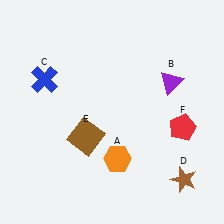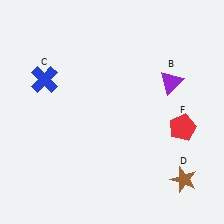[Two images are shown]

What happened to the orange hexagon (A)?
The orange hexagon (A) was removed in Image 2. It was in the bottom-right area of Image 1.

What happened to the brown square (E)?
The brown square (E) was removed in Image 2. It was in the bottom-left area of Image 1.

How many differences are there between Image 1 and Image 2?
There are 2 differences between the two images.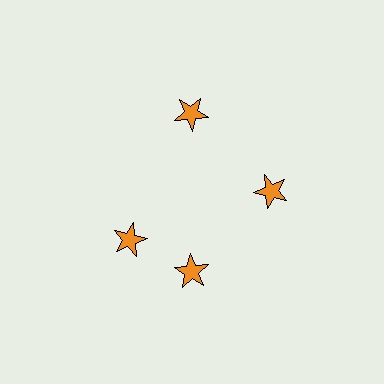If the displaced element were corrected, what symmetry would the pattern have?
It would have 4-fold rotational symmetry — the pattern would map onto itself every 90 degrees.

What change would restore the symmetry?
The symmetry would be restored by rotating it back into even spacing with its neighbors so that all 4 stars sit at equal angles and equal distance from the center.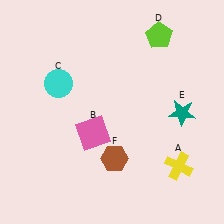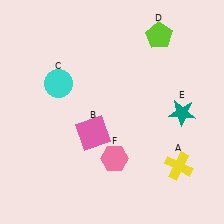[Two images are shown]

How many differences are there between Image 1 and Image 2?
There is 1 difference between the two images.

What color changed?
The hexagon (F) changed from brown in Image 1 to pink in Image 2.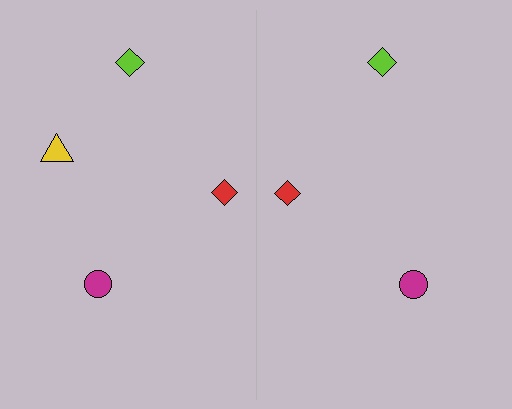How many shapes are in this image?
There are 7 shapes in this image.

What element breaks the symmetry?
A yellow triangle is missing from the right side.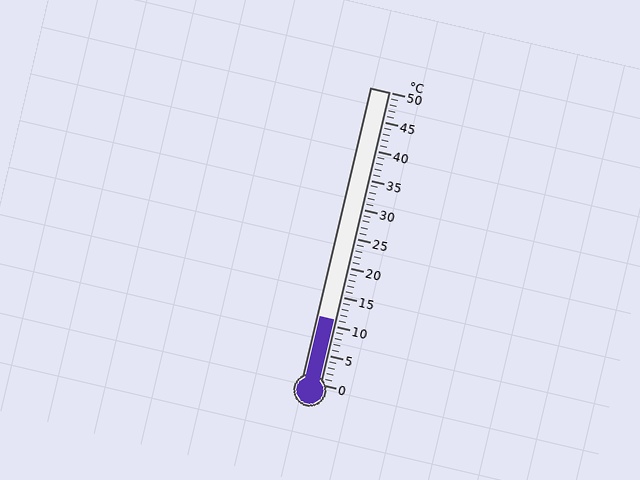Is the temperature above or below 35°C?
The temperature is below 35°C.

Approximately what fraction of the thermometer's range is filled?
The thermometer is filled to approximately 20% of its range.